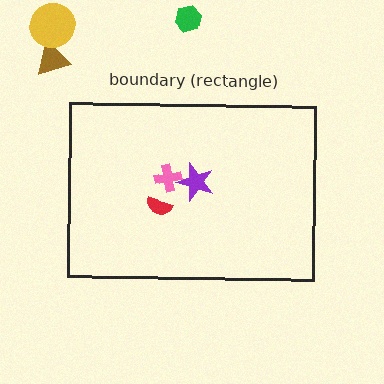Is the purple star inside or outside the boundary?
Inside.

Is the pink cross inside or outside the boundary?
Inside.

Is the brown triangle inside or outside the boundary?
Outside.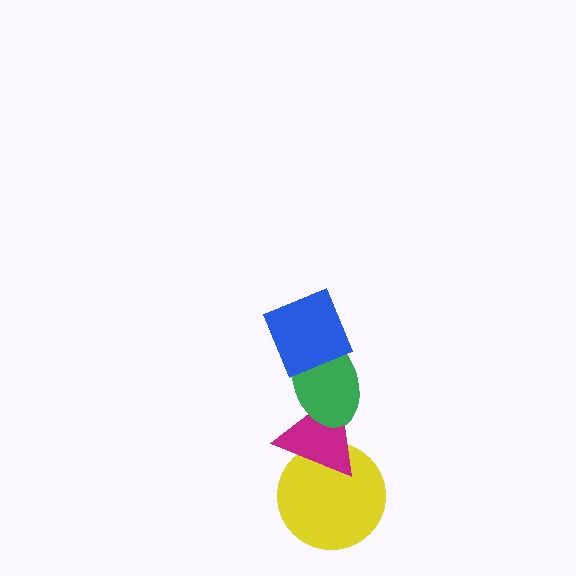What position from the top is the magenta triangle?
The magenta triangle is 3rd from the top.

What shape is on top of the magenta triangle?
The green ellipse is on top of the magenta triangle.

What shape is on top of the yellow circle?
The magenta triangle is on top of the yellow circle.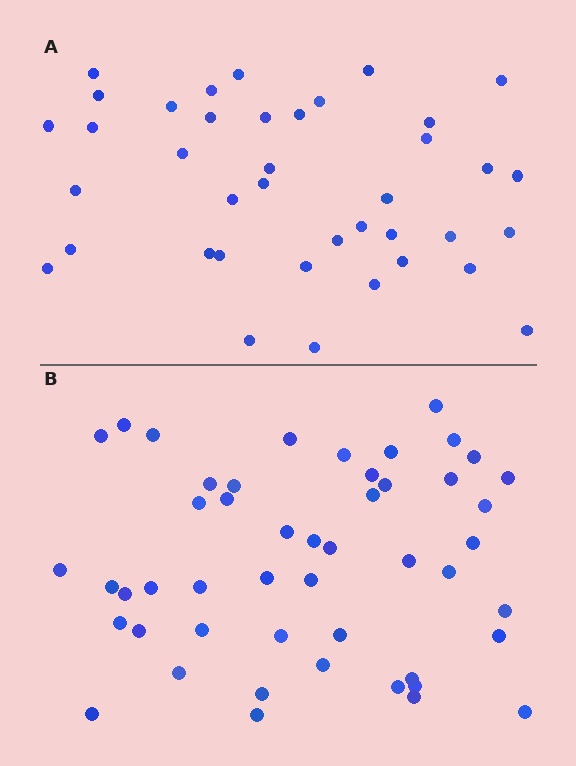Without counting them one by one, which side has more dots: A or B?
Region B (the bottom region) has more dots.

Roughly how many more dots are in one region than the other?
Region B has roughly 10 or so more dots than region A.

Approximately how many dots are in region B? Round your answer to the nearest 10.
About 50 dots. (The exact count is 49, which rounds to 50.)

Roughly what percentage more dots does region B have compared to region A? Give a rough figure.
About 25% more.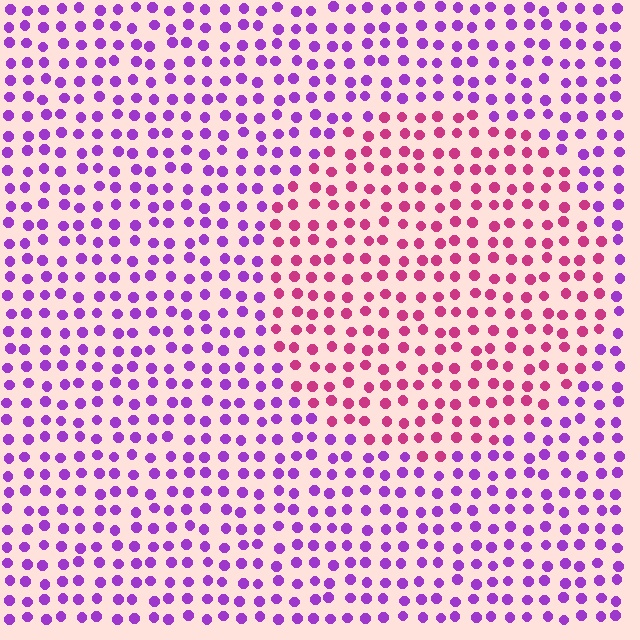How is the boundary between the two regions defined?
The boundary is defined purely by a slight shift in hue (about 48 degrees). Spacing, size, and orientation are identical on both sides.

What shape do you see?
I see a circle.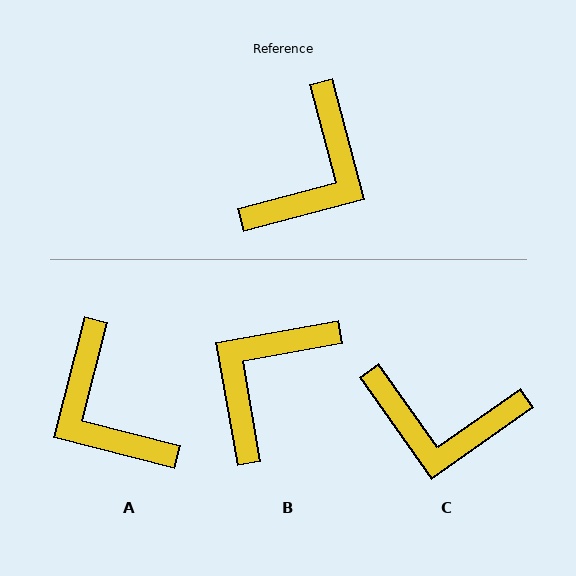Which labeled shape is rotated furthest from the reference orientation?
B, about 175 degrees away.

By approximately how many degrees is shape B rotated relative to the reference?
Approximately 175 degrees counter-clockwise.